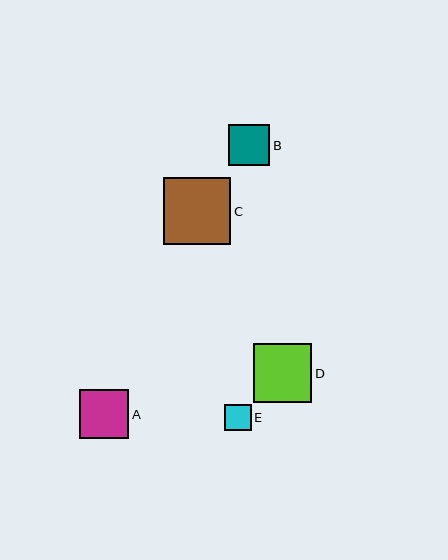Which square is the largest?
Square C is the largest with a size of approximately 67 pixels.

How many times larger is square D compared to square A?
Square D is approximately 1.2 times the size of square A.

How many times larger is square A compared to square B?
Square A is approximately 1.2 times the size of square B.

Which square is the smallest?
Square E is the smallest with a size of approximately 27 pixels.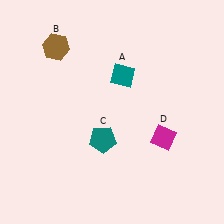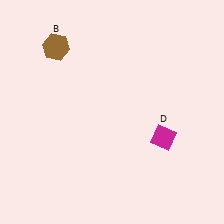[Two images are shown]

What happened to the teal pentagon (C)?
The teal pentagon (C) was removed in Image 2. It was in the bottom-left area of Image 1.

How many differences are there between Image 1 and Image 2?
There are 2 differences between the two images.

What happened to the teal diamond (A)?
The teal diamond (A) was removed in Image 2. It was in the top-right area of Image 1.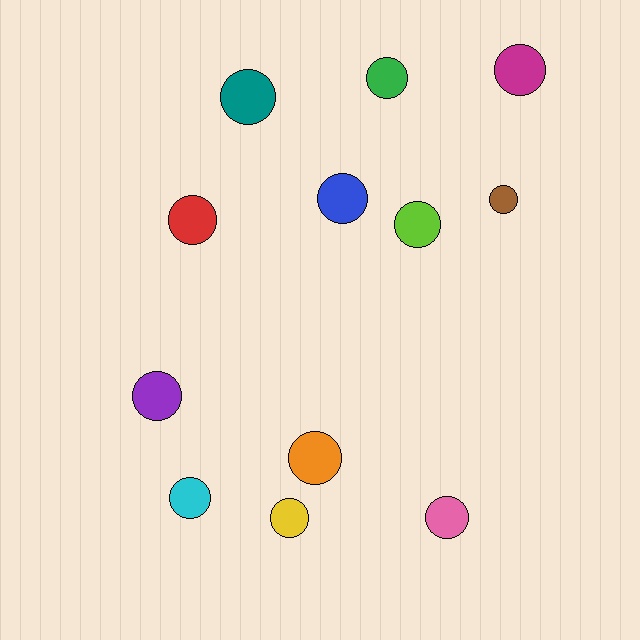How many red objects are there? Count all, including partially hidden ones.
There is 1 red object.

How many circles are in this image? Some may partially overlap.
There are 12 circles.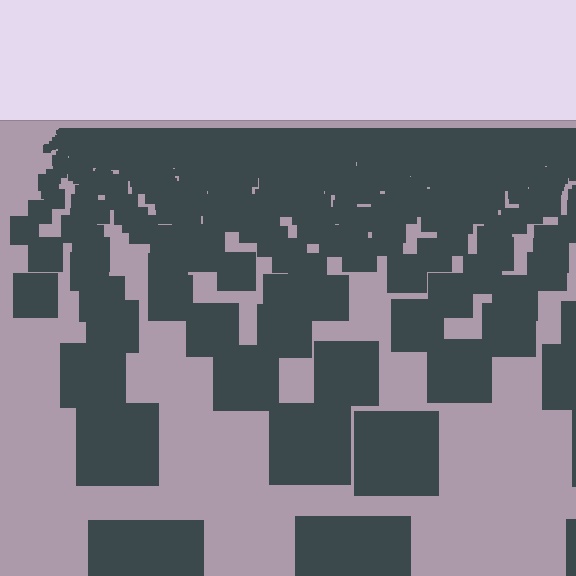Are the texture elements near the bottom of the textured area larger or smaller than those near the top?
Larger. Near the bottom, elements are closer to the viewer and appear at a bigger on-screen size.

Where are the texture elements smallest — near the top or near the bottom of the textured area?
Near the top.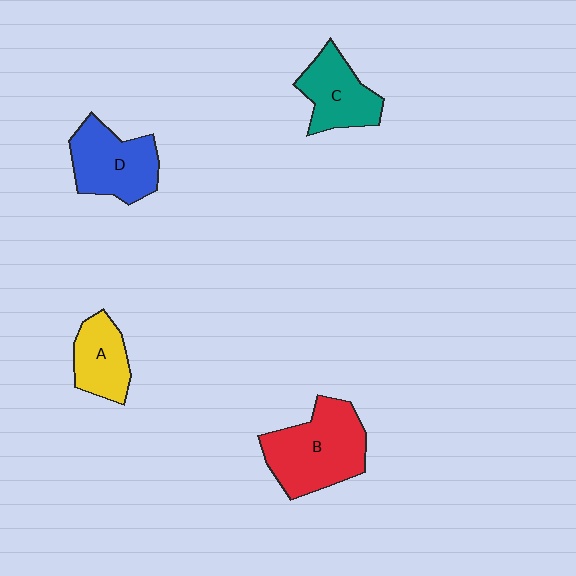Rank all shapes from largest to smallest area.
From largest to smallest: B (red), D (blue), C (teal), A (yellow).